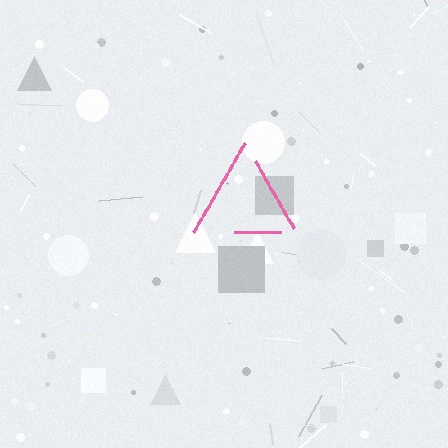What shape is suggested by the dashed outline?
The dashed outline suggests a triangle.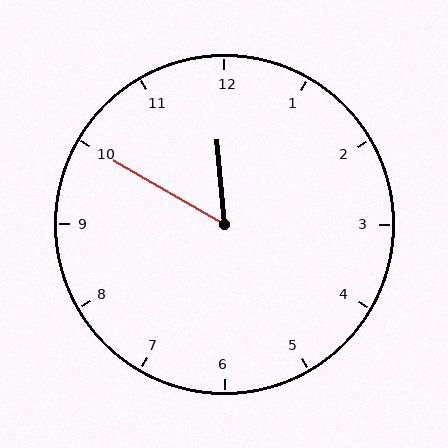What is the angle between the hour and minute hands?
Approximately 55 degrees.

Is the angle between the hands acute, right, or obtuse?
It is acute.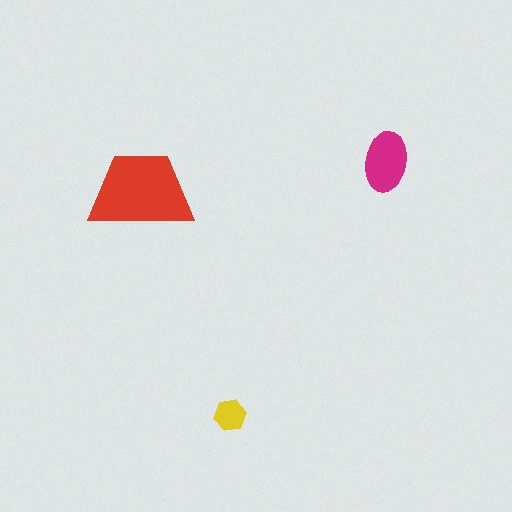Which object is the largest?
The red trapezoid.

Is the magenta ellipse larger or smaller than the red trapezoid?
Smaller.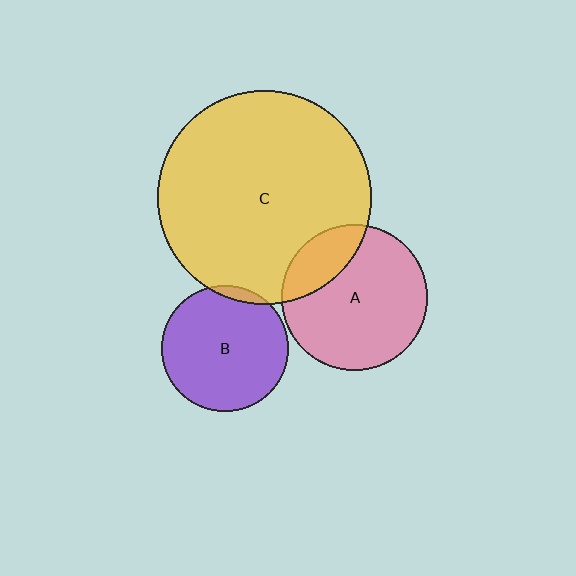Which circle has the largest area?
Circle C (yellow).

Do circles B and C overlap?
Yes.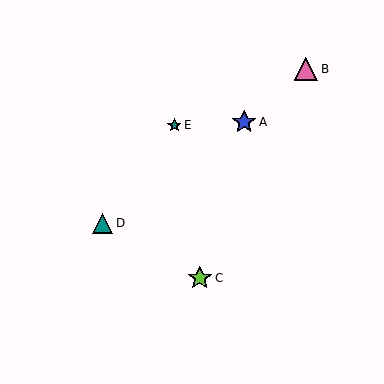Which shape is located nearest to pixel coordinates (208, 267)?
The lime star (labeled C) at (200, 278) is nearest to that location.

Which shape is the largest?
The lime star (labeled C) is the largest.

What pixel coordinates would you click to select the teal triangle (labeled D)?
Click at (102, 223) to select the teal triangle D.